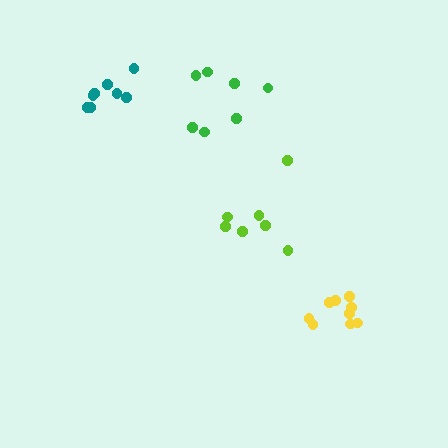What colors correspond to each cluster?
The clusters are colored: yellow, lime, green, teal.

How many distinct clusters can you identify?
There are 4 distinct clusters.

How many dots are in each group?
Group 1: 9 dots, Group 2: 7 dots, Group 3: 7 dots, Group 4: 8 dots (31 total).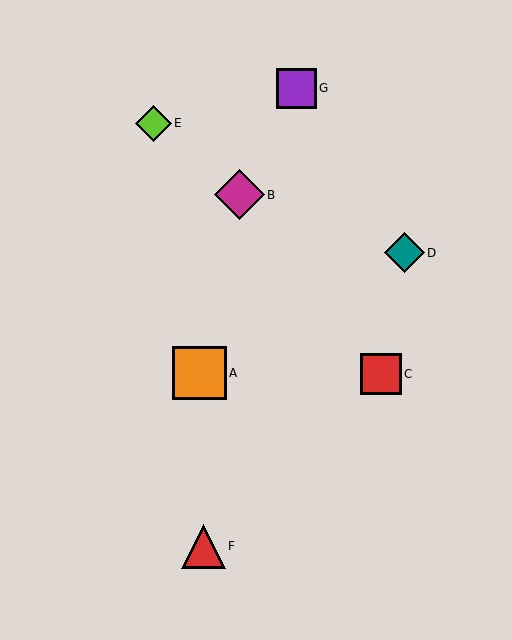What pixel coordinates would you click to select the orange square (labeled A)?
Click at (199, 373) to select the orange square A.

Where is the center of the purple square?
The center of the purple square is at (296, 88).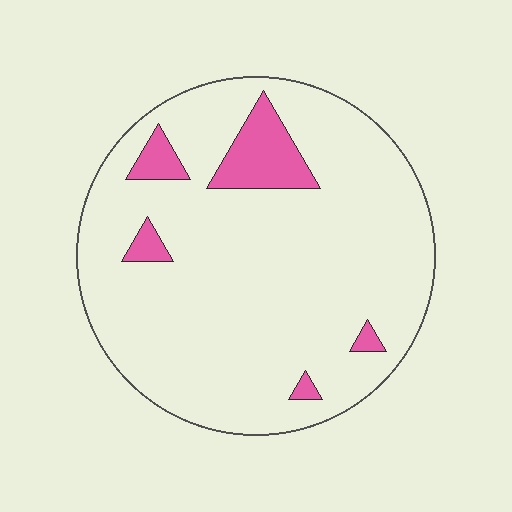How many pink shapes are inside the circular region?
5.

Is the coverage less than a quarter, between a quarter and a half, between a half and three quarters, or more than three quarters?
Less than a quarter.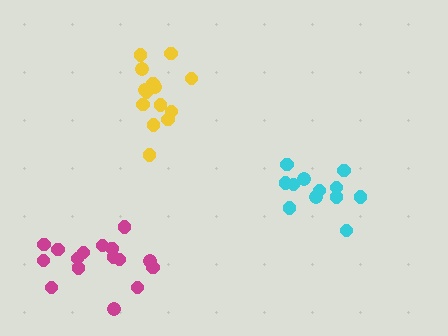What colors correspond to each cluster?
The clusters are colored: magenta, cyan, yellow.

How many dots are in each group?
Group 1: 16 dots, Group 2: 12 dots, Group 3: 14 dots (42 total).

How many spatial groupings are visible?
There are 3 spatial groupings.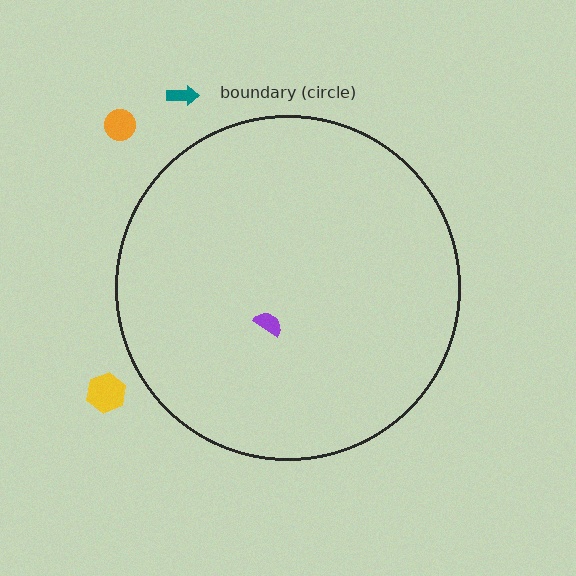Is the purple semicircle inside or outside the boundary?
Inside.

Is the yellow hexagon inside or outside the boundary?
Outside.